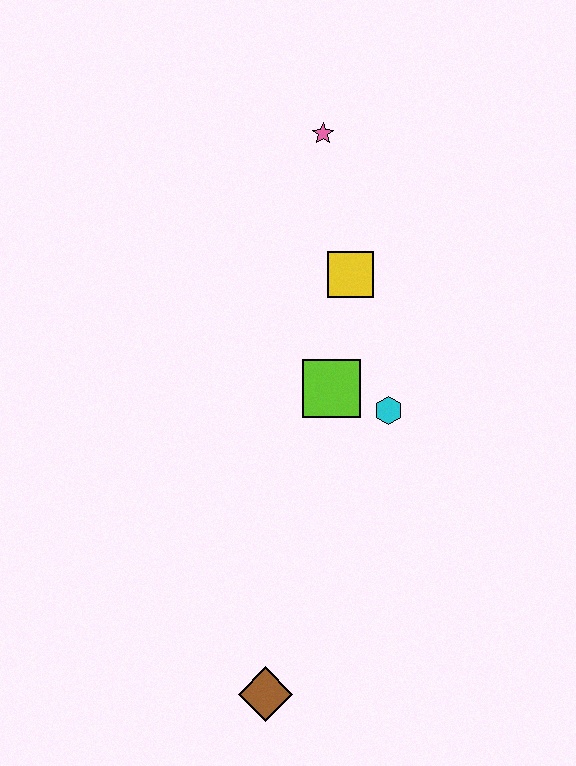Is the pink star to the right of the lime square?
No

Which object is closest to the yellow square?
The lime square is closest to the yellow square.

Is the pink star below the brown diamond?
No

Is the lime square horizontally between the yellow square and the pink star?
Yes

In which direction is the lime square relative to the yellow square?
The lime square is below the yellow square.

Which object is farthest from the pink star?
The brown diamond is farthest from the pink star.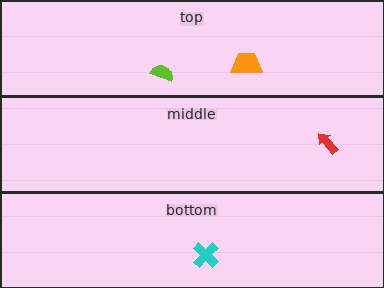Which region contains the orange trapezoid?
The top region.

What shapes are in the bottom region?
The cyan cross.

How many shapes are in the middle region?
1.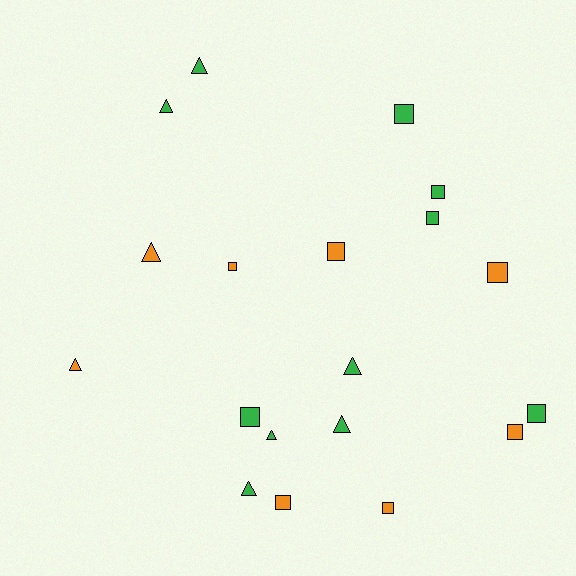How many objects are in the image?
There are 19 objects.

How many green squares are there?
There are 5 green squares.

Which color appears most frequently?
Green, with 11 objects.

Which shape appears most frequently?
Square, with 11 objects.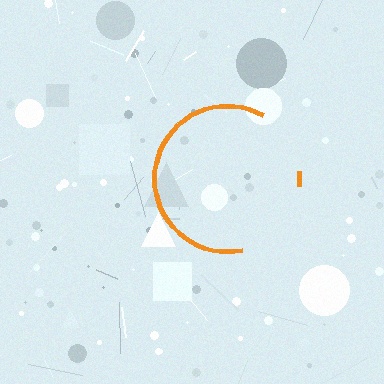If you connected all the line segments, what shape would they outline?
They would outline a circle.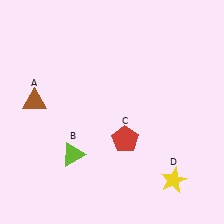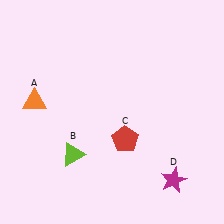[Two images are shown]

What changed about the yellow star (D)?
In Image 1, D is yellow. In Image 2, it changed to magenta.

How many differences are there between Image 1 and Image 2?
There are 2 differences between the two images.